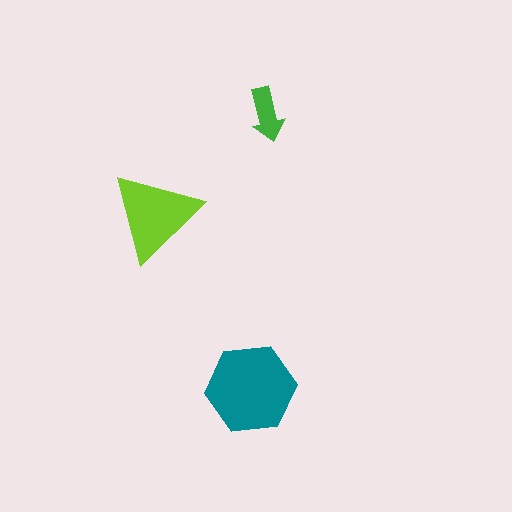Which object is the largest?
The teal hexagon.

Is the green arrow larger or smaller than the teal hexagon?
Smaller.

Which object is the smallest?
The green arrow.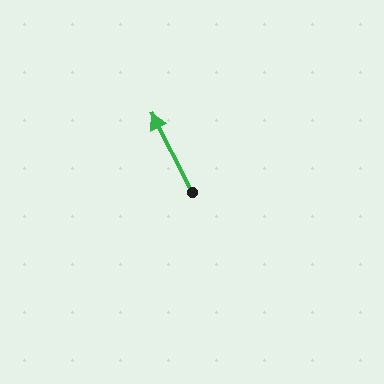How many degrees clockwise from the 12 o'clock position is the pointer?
Approximately 333 degrees.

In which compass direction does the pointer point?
Northwest.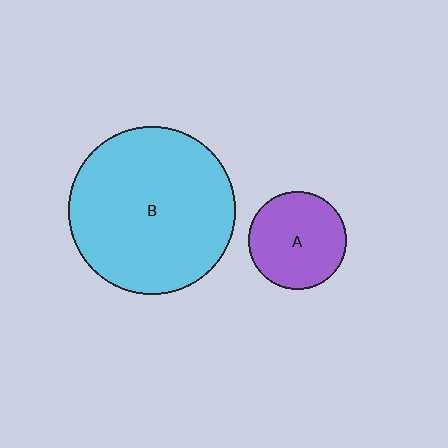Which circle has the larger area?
Circle B (cyan).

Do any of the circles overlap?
No, none of the circles overlap.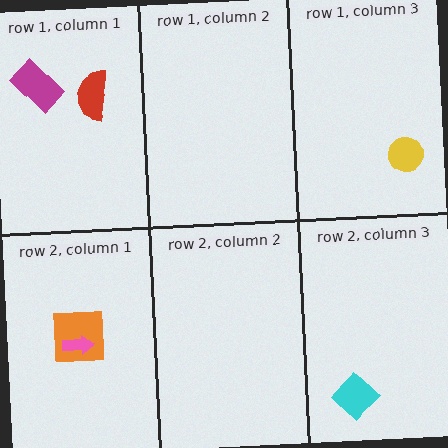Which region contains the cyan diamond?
The row 2, column 3 region.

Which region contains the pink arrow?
The row 2, column 1 region.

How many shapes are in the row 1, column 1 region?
2.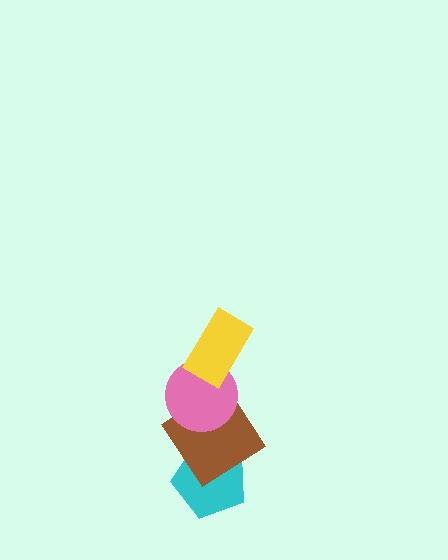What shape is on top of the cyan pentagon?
The brown diamond is on top of the cyan pentagon.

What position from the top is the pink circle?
The pink circle is 2nd from the top.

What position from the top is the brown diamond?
The brown diamond is 3rd from the top.